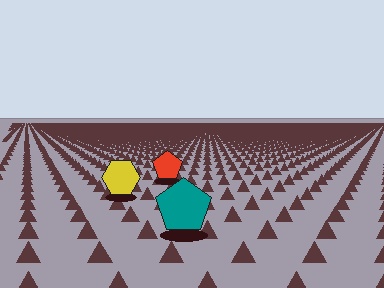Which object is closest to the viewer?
The teal pentagon is closest. The texture marks near it are larger and more spread out.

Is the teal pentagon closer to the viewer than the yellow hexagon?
Yes. The teal pentagon is closer — you can tell from the texture gradient: the ground texture is coarser near it.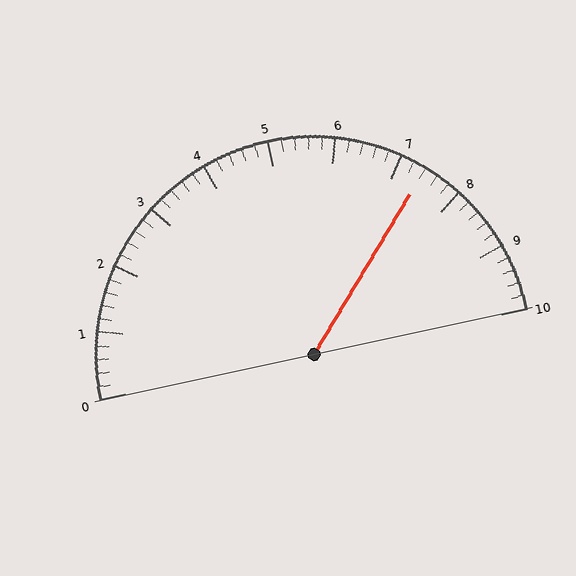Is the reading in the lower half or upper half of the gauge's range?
The reading is in the upper half of the range (0 to 10).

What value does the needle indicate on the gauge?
The needle indicates approximately 7.4.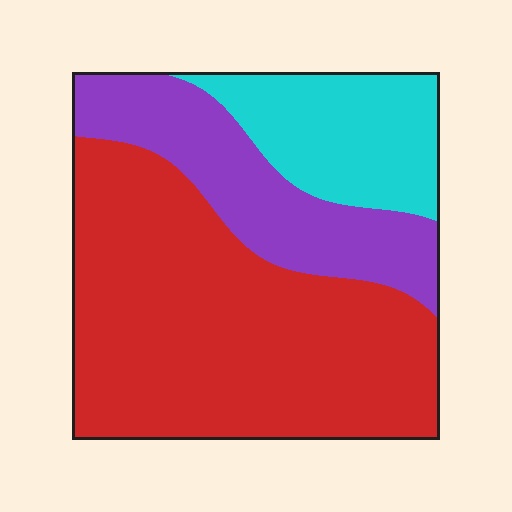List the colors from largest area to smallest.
From largest to smallest: red, purple, cyan.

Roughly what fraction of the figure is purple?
Purple takes up about one quarter (1/4) of the figure.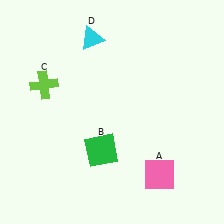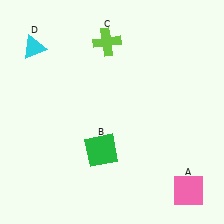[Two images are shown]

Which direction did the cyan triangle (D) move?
The cyan triangle (D) moved left.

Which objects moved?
The objects that moved are: the pink square (A), the lime cross (C), the cyan triangle (D).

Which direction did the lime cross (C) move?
The lime cross (C) moved right.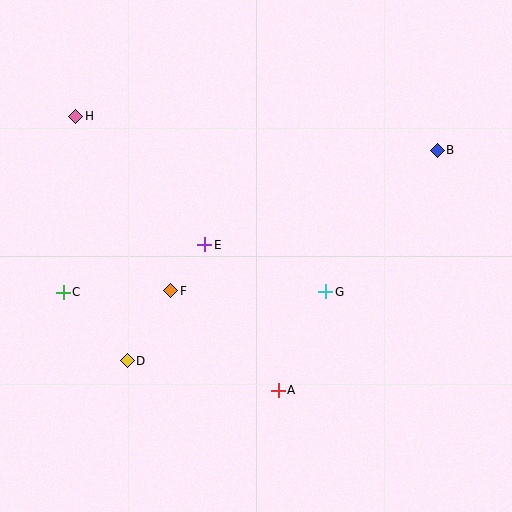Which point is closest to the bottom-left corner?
Point D is closest to the bottom-left corner.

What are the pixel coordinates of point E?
Point E is at (205, 245).